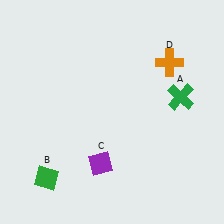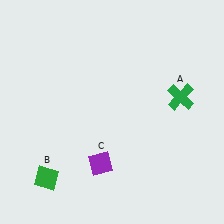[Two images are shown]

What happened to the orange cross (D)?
The orange cross (D) was removed in Image 2. It was in the top-right area of Image 1.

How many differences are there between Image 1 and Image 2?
There is 1 difference between the two images.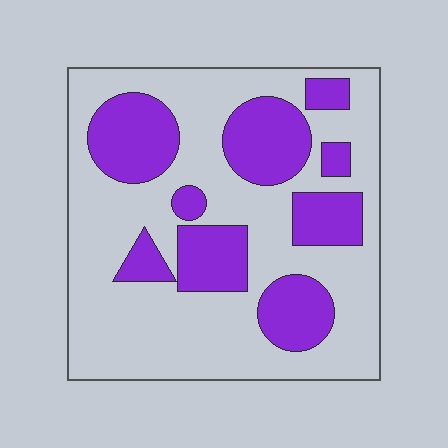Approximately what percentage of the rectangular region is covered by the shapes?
Approximately 30%.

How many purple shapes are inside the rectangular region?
9.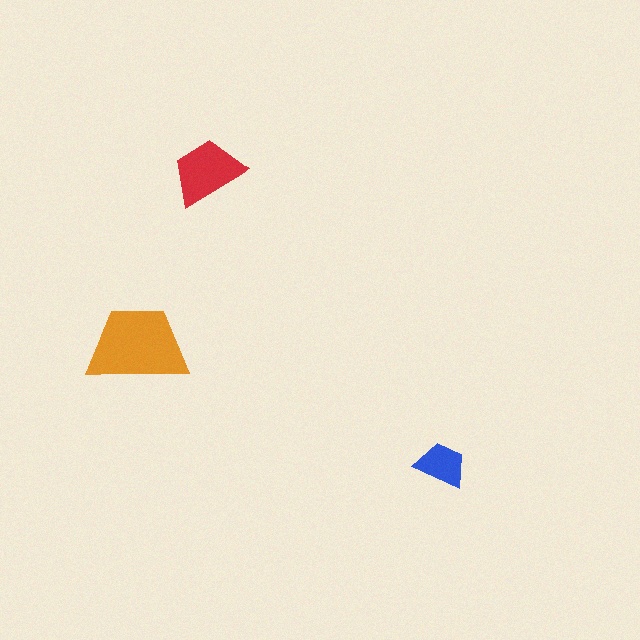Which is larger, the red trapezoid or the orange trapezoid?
The orange one.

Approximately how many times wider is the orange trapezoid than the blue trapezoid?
About 2 times wider.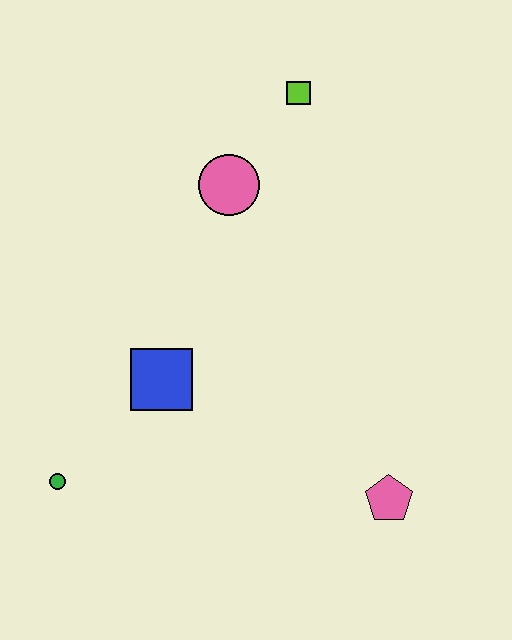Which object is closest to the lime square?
The pink circle is closest to the lime square.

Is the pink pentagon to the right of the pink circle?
Yes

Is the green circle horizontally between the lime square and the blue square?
No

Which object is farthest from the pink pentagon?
The lime square is farthest from the pink pentagon.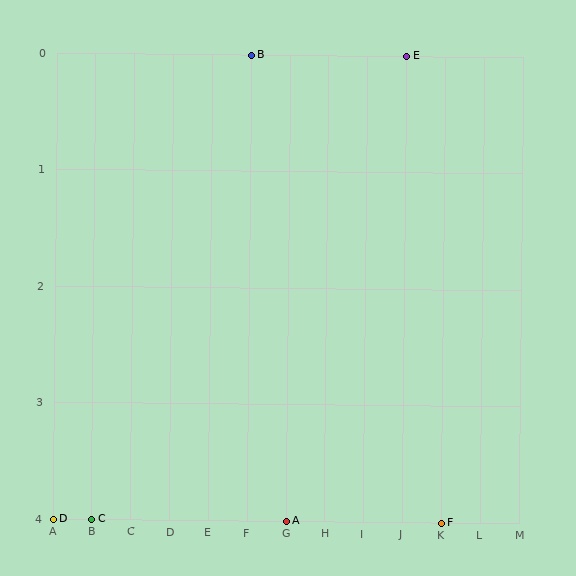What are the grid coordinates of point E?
Point E is at grid coordinates (J, 0).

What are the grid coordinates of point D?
Point D is at grid coordinates (A, 4).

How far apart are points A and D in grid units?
Points A and D are 6 columns apart.